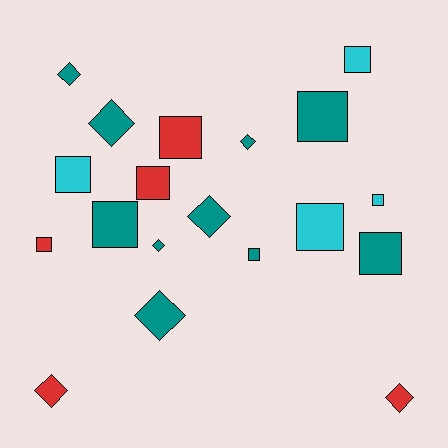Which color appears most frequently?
Teal, with 10 objects.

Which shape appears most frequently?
Square, with 11 objects.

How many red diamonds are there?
There are 2 red diamonds.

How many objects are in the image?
There are 19 objects.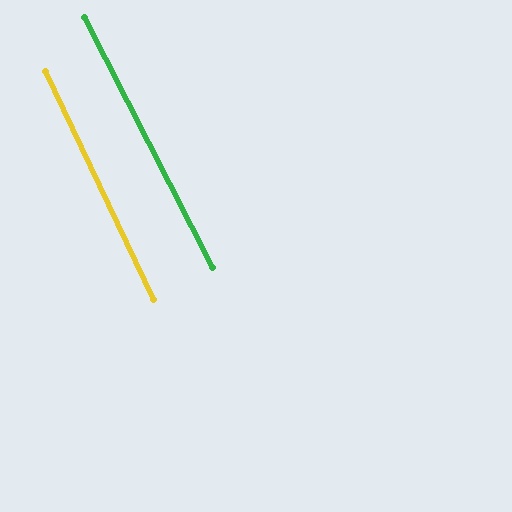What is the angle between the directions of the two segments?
Approximately 2 degrees.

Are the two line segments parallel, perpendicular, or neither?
Parallel — their directions differ by only 1.6°.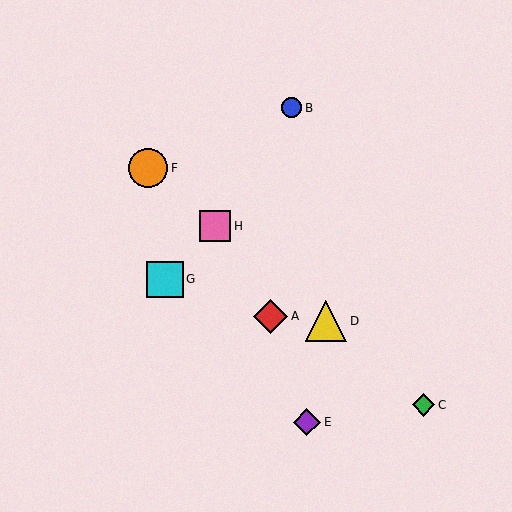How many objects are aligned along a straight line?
4 objects (C, D, F, H) are aligned along a straight line.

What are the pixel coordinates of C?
Object C is at (424, 405).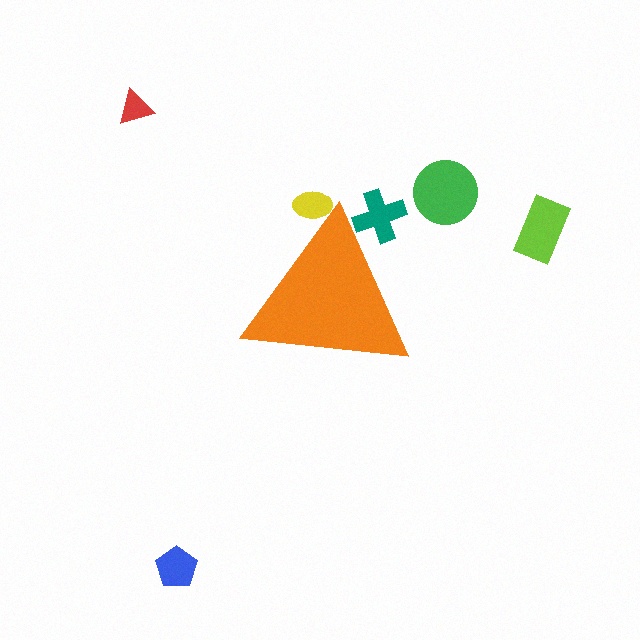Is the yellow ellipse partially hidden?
Yes, the yellow ellipse is partially hidden behind the orange triangle.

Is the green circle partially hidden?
No, the green circle is fully visible.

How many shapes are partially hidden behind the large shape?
2 shapes are partially hidden.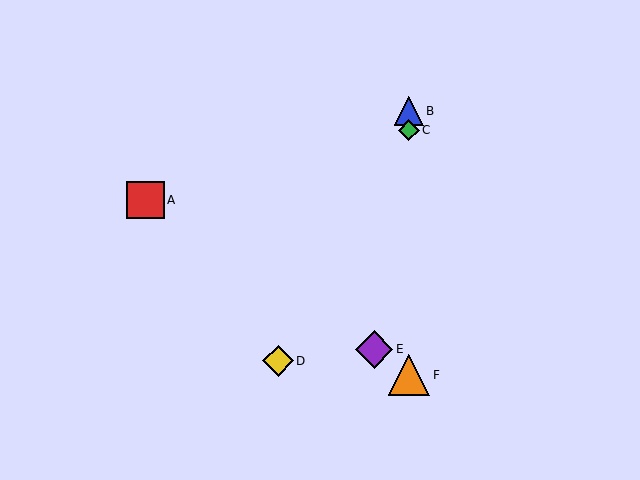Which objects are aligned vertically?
Objects B, C, F are aligned vertically.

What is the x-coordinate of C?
Object C is at x≈409.